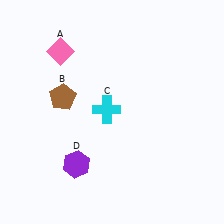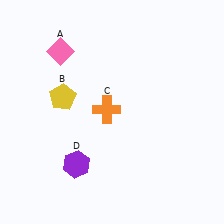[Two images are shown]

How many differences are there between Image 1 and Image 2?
There are 2 differences between the two images.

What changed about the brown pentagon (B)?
In Image 1, B is brown. In Image 2, it changed to yellow.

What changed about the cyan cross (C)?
In Image 1, C is cyan. In Image 2, it changed to orange.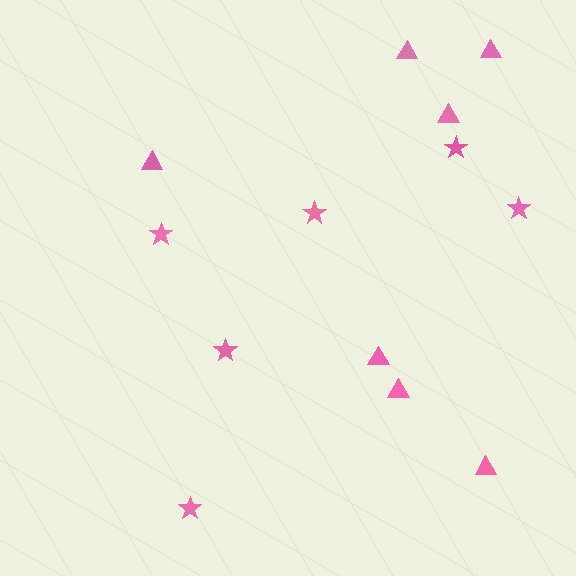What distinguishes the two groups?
There are 2 groups: one group of stars (6) and one group of triangles (7).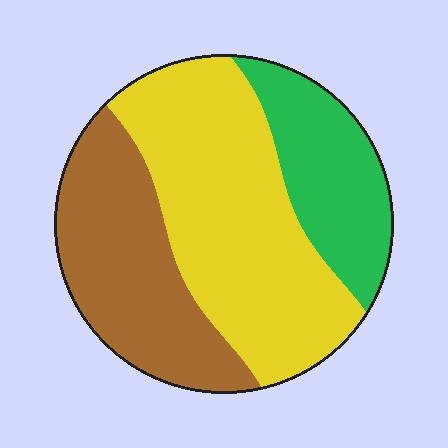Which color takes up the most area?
Yellow, at roughly 45%.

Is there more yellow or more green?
Yellow.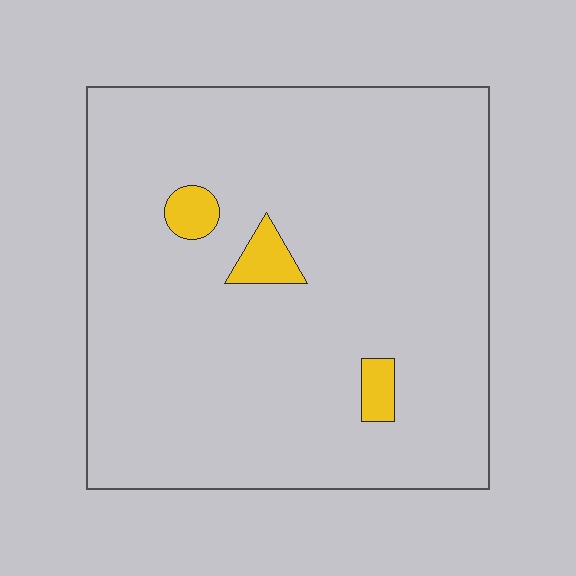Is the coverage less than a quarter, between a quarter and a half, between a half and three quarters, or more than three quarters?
Less than a quarter.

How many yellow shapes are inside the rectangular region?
3.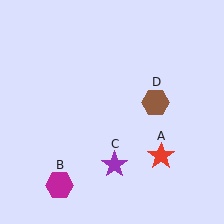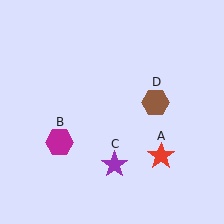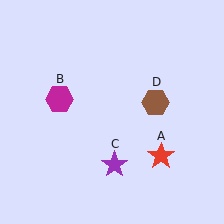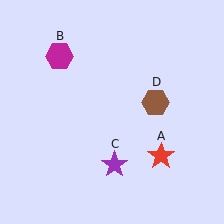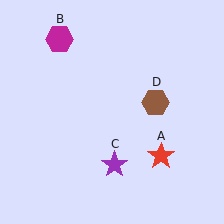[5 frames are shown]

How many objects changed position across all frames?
1 object changed position: magenta hexagon (object B).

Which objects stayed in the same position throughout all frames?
Red star (object A) and purple star (object C) and brown hexagon (object D) remained stationary.